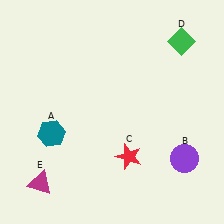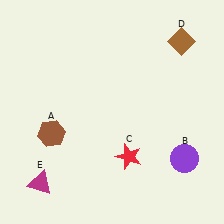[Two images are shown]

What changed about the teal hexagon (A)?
In Image 1, A is teal. In Image 2, it changed to brown.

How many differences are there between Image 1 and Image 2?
There are 2 differences between the two images.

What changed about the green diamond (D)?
In Image 1, D is green. In Image 2, it changed to brown.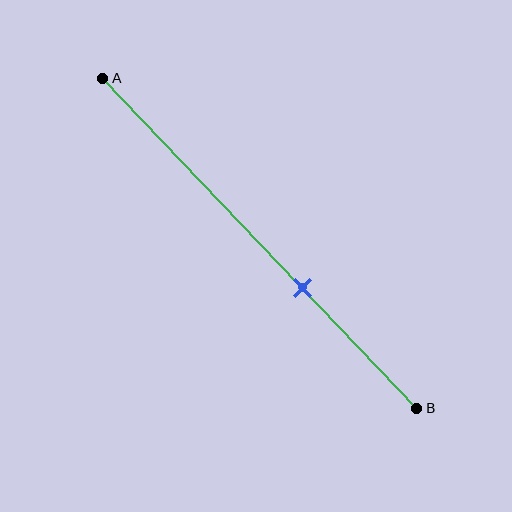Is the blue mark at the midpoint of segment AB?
No, the mark is at about 65% from A, not at the 50% midpoint.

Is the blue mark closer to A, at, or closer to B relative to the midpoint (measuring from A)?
The blue mark is closer to point B than the midpoint of segment AB.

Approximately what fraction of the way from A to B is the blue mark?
The blue mark is approximately 65% of the way from A to B.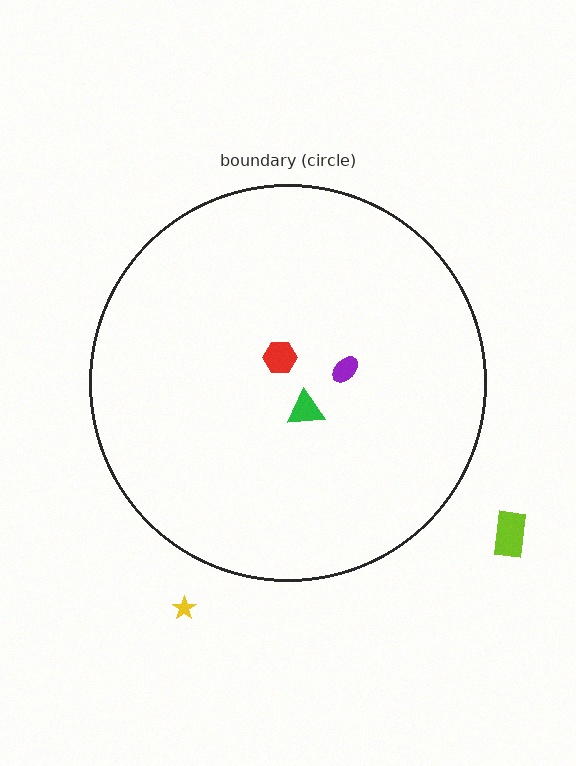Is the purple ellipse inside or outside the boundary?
Inside.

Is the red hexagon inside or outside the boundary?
Inside.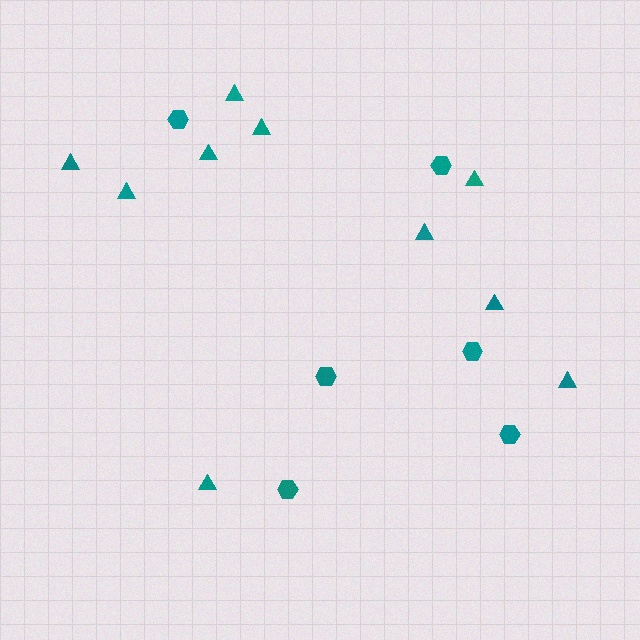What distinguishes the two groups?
There are 2 groups: one group of hexagons (6) and one group of triangles (10).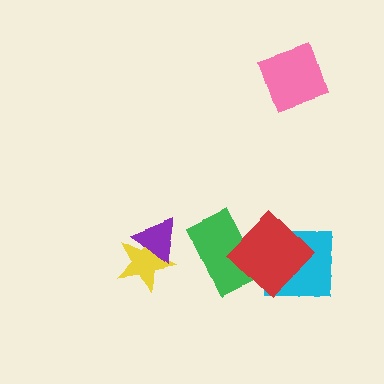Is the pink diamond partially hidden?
No, no other shape covers it.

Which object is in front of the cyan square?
The red diamond is in front of the cyan square.